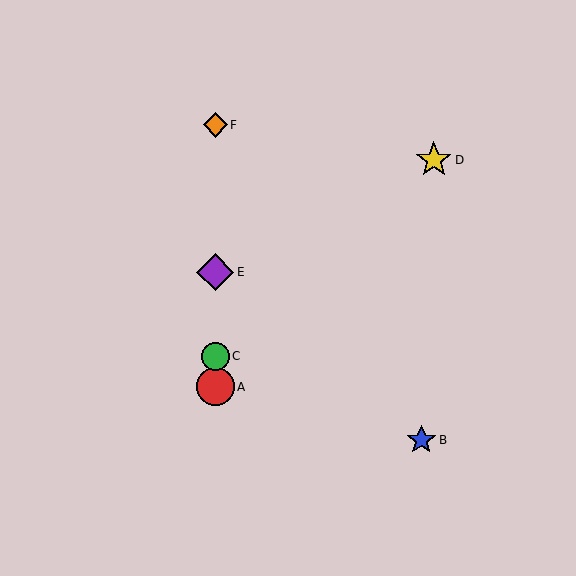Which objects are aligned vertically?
Objects A, C, E, F are aligned vertically.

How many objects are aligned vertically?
4 objects (A, C, E, F) are aligned vertically.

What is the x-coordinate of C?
Object C is at x≈215.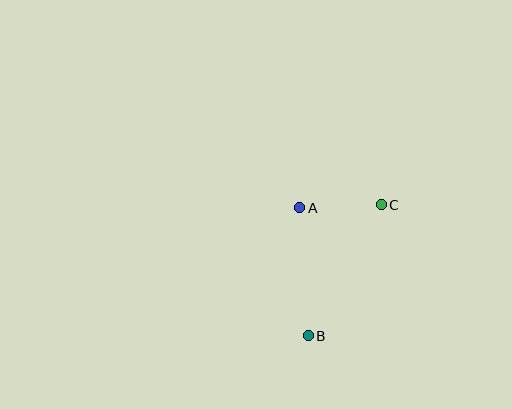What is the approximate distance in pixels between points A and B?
The distance between A and B is approximately 129 pixels.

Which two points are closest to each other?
Points A and C are closest to each other.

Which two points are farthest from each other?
Points B and C are farthest from each other.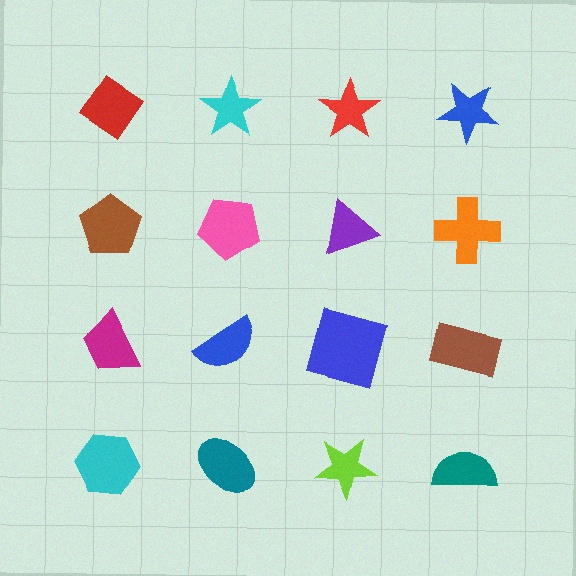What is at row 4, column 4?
A teal semicircle.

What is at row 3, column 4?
A brown rectangle.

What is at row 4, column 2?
A teal ellipse.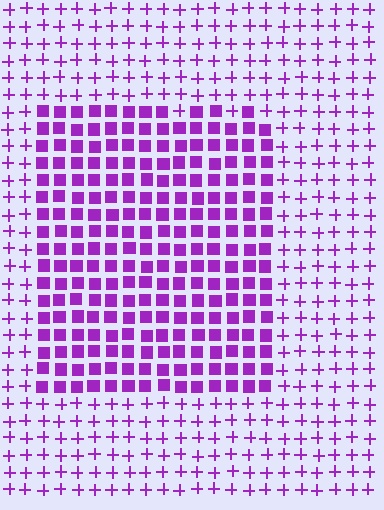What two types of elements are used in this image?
The image uses squares inside the rectangle region and plus signs outside it.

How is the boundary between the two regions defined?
The boundary is defined by a change in element shape: squares inside vs. plus signs outside. All elements share the same color and spacing.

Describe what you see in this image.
The image is filled with small purple elements arranged in a uniform grid. A rectangle-shaped region contains squares, while the surrounding area contains plus signs. The boundary is defined purely by the change in element shape.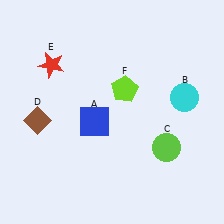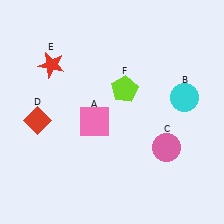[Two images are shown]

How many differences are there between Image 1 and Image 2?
There are 3 differences between the two images.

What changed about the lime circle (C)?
In Image 1, C is lime. In Image 2, it changed to pink.